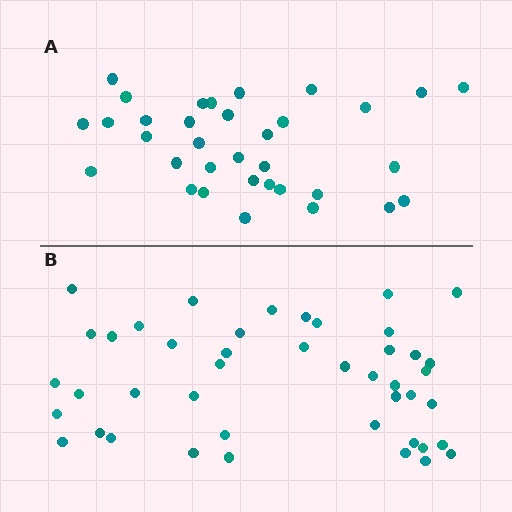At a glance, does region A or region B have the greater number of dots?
Region B (the bottom region) has more dots.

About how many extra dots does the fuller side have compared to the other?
Region B has roughly 10 or so more dots than region A.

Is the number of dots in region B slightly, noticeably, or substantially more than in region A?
Region B has noticeably more, but not dramatically so. The ratio is roughly 1.3 to 1.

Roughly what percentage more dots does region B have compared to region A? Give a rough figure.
About 30% more.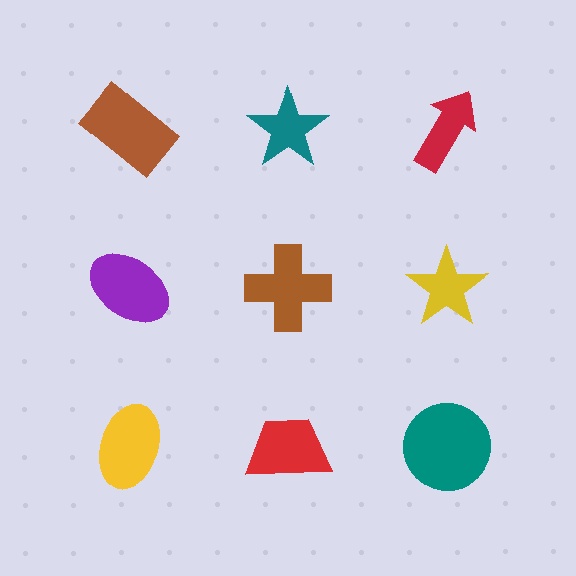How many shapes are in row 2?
3 shapes.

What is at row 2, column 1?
A purple ellipse.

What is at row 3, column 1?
A yellow ellipse.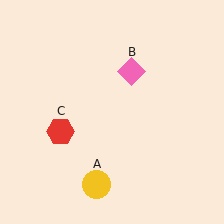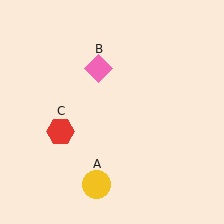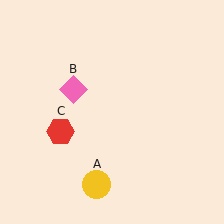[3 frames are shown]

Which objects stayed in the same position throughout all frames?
Yellow circle (object A) and red hexagon (object C) remained stationary.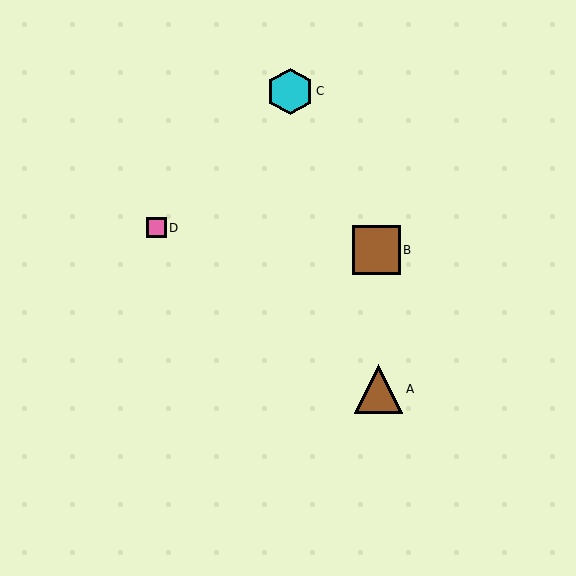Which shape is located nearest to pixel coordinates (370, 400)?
The brown triangle (labeled A) at (379, 389) is nearest to that location.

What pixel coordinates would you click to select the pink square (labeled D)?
Click at (156, 228) to select the pink square D.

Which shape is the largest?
The brown triangle (labeled A) is the largest.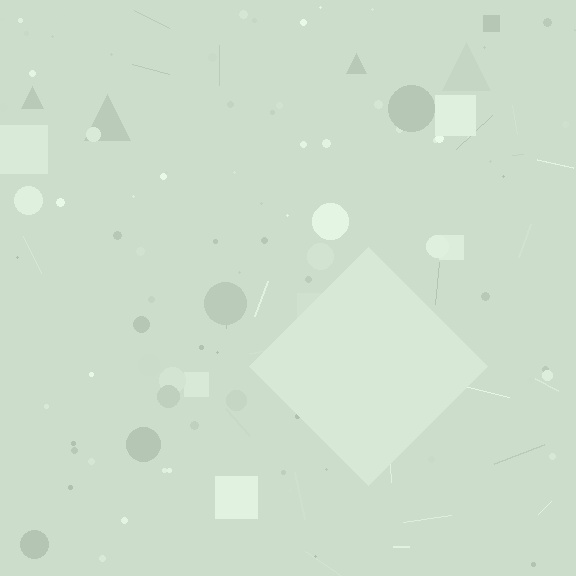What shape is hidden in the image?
A diamond is hidden in the image.